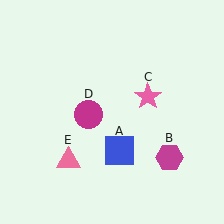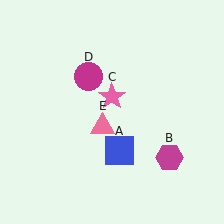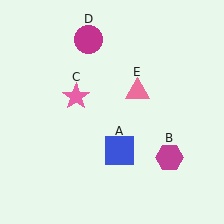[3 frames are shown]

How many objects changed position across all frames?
3 objects changed position: pink star (object C), magenta circle (object D), pink triangle (object E).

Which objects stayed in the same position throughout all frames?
Blue square (object A) and magenta hexagon (object B) remained stationary.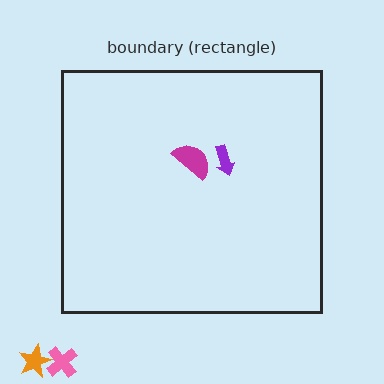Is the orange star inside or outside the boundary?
Outside.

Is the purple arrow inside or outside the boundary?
Inside.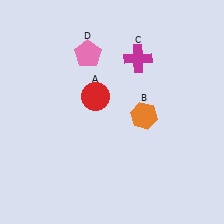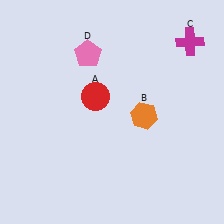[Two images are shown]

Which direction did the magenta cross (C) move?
The magenta cross (C) moved right.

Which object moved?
The magenta cross (C) moved right.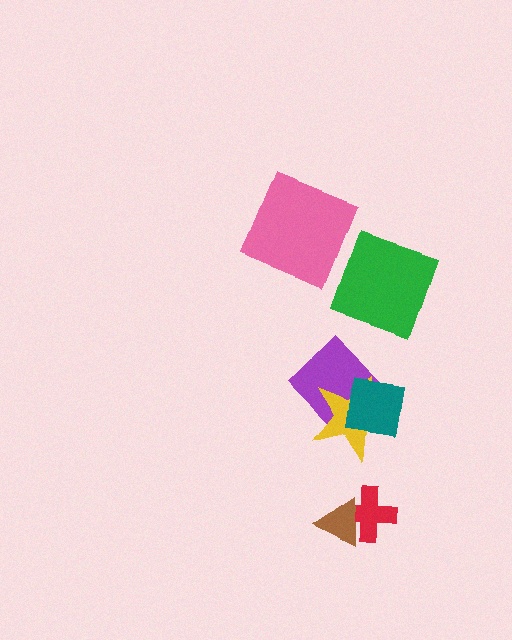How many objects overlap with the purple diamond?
2 objects overlap with the purple diamond.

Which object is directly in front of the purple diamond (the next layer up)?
The yellow star is directly in front of the purple diamond.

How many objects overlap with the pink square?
0 objects overlap with the pink square.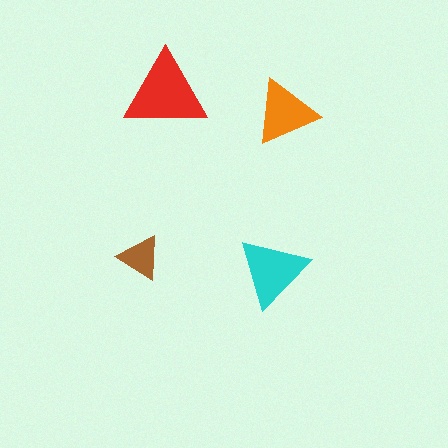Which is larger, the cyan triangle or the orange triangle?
The cyan one.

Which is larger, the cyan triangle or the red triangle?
The red one.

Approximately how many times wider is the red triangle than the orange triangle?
About 1.5 times wider.